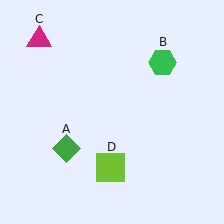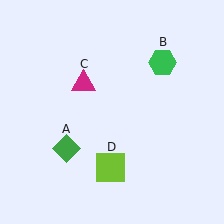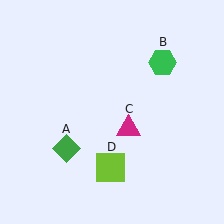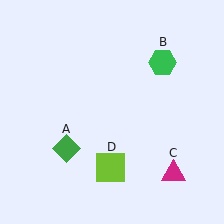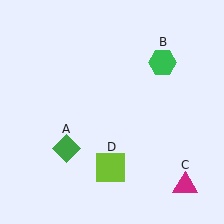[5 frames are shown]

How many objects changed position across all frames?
1 object changed position: magenta triangle (object C).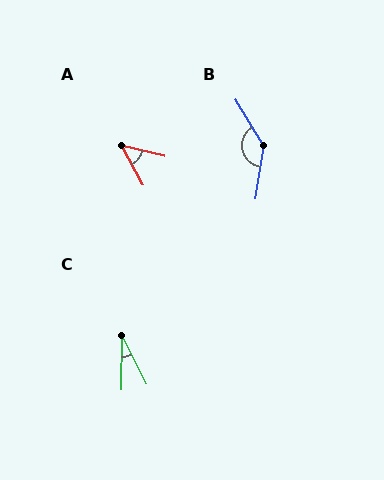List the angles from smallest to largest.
C (27°), A (49°), B (140°).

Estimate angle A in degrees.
Approximately 49 degrees.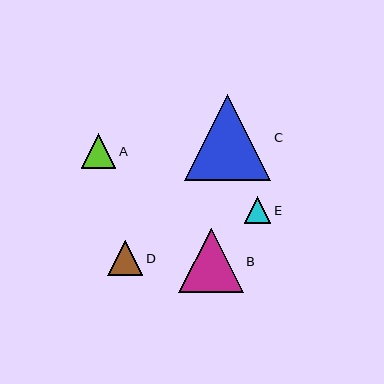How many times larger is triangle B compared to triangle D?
Triangle B is approximately 1.8 times the size of triangle D.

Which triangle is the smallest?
Triangle E is the smallest with a size of approximately 26 pixels.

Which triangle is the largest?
Triangle C is the largest with a size of approximately 87 pixels.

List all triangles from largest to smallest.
From largest to smallest: C, B, D, A, E.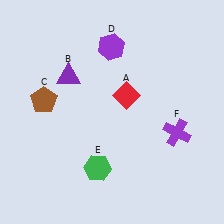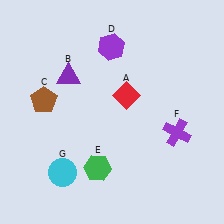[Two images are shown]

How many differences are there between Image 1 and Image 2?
There is 1 difference between the two images.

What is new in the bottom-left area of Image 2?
A cyan circle (G) was added in the bottom-left area of Image 2.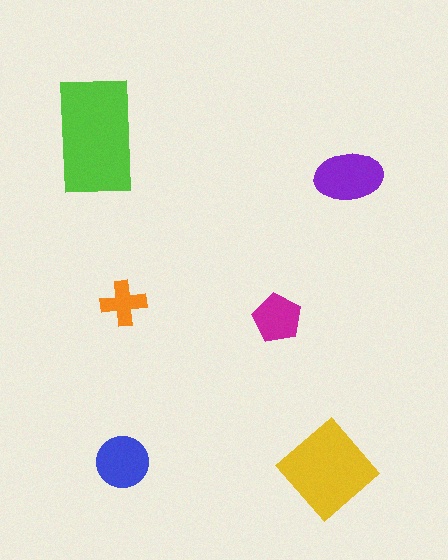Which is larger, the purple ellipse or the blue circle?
The purple ellipse.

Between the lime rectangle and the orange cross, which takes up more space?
The lime rectangle.